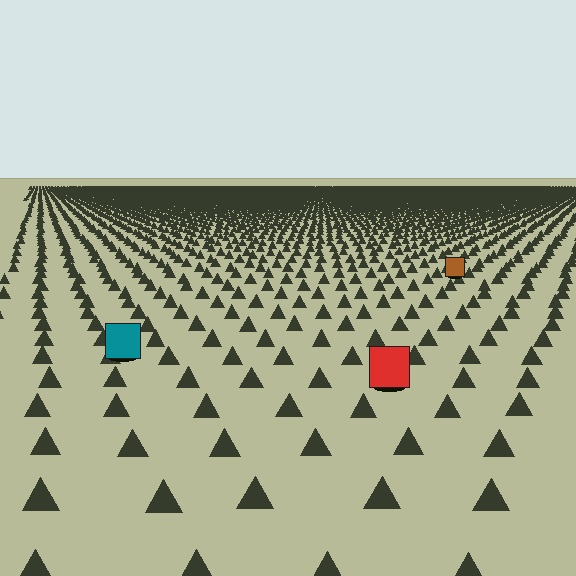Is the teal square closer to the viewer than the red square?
No. The red square is closer — you can tell from the texture gradient: the ground texture is coarser near it.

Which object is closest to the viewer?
The red square is closest. The texture marks near it are larger and more spread out.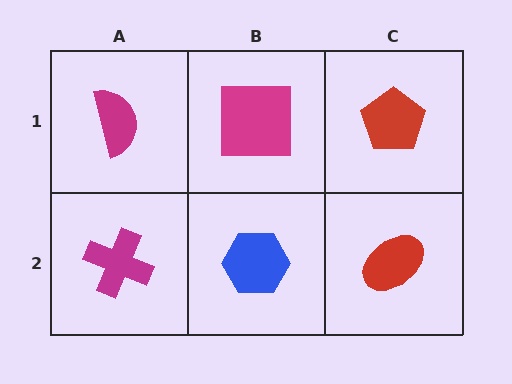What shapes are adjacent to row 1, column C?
A red ellipse (row 2, column C), a magenta square (row 1, column B).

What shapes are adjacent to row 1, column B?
A blue hexagon (row 2, column B), a magenta semicircle (row 1, column A), a red pentagon (row 1, column C).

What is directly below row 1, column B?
A blue hexagon.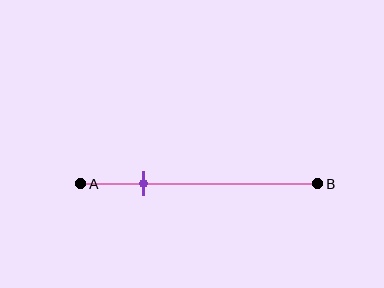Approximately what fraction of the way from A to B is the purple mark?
The purple mark is approximately 25% of the way from A to B.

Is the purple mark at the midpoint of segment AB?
No, the mark is at about 25% from A, not at the 50% midpoint.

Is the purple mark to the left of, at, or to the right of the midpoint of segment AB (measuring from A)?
The purple mark is to the left of the midpoint of segment AB.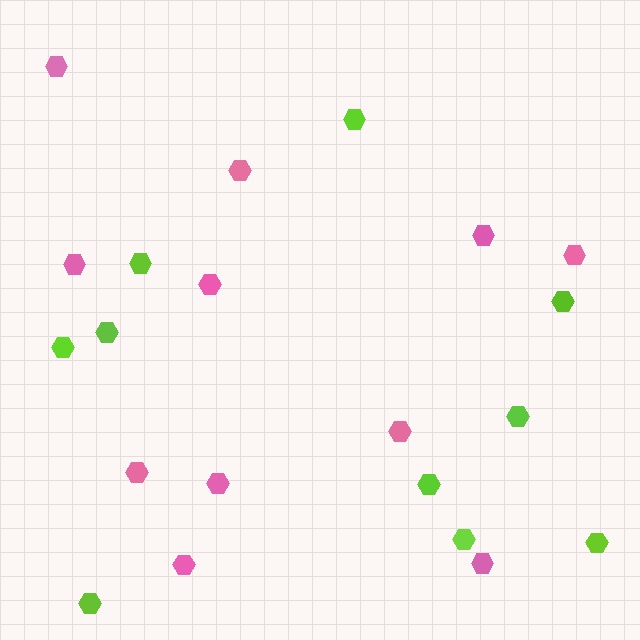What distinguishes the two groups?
There are 2 groups: one group of pink hexagons (11) and one group of lime hexagons (10).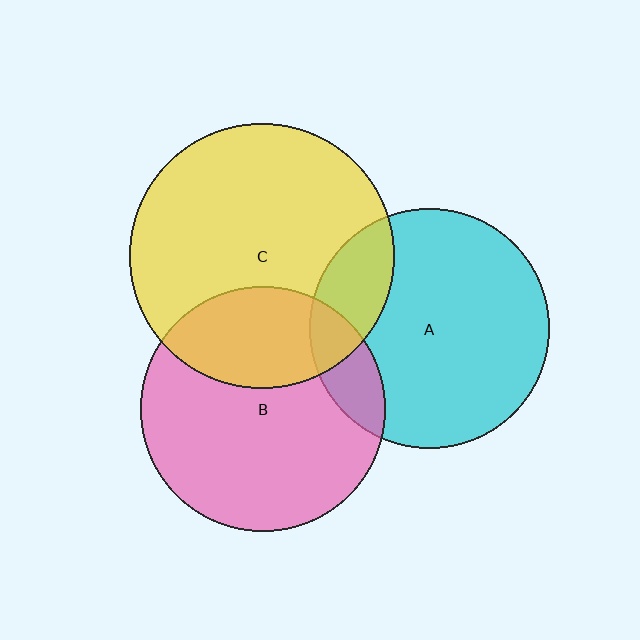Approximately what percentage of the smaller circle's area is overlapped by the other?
Approximately 15%.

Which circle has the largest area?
Circle C (yellow).